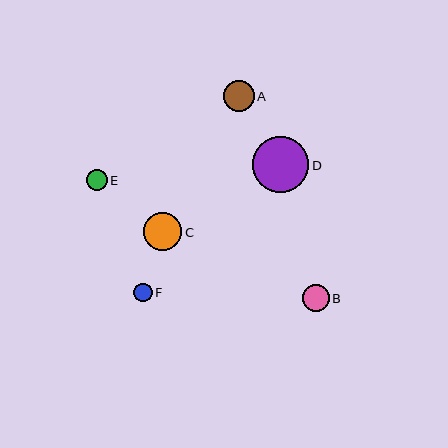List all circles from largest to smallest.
From largest to smallest: D, C, A, B, E, F.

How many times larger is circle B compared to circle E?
Circle B is approximately 1.3 times the size of circle E.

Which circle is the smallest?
Circle F is the smallest with a size of approximately 18 pixels.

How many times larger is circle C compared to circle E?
Circle C is approximately 1.8 times the size of circle E.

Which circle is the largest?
Circle D is the largest with a size of approximately 56 pixels.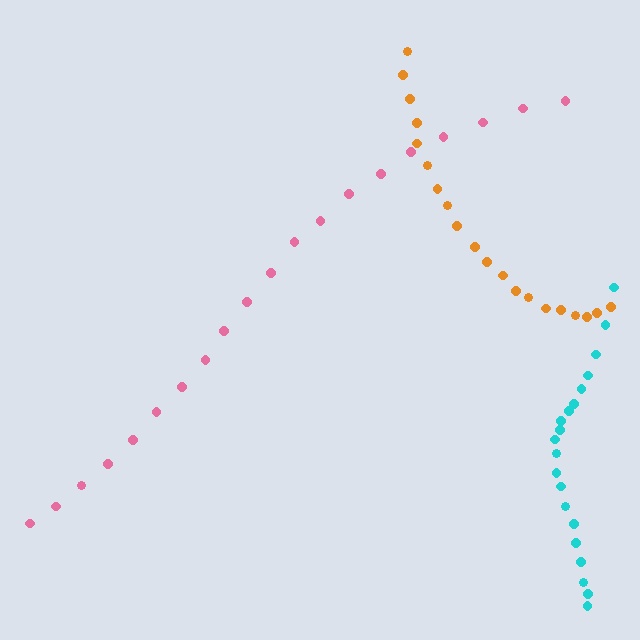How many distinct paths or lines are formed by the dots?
There are 3 distinct paths.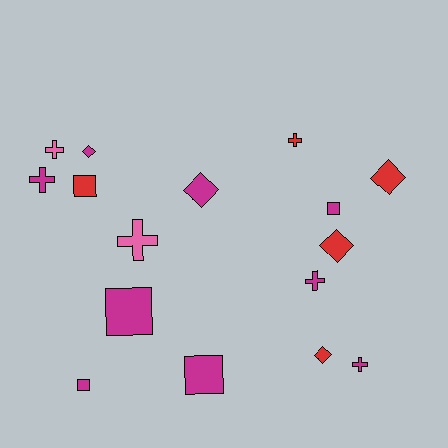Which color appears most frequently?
Magenta, with 9 objects.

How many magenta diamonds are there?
There are 2 magenta diamonds.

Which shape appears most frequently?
Cross, with 6 objects.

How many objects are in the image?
There are 16 objects.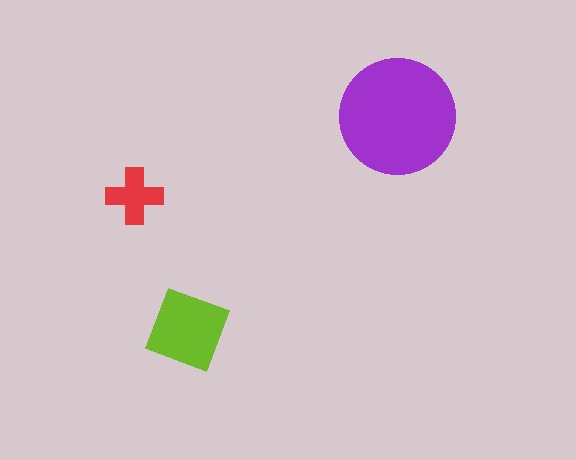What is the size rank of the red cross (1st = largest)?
3rd.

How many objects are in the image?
There are 3 objects in the image.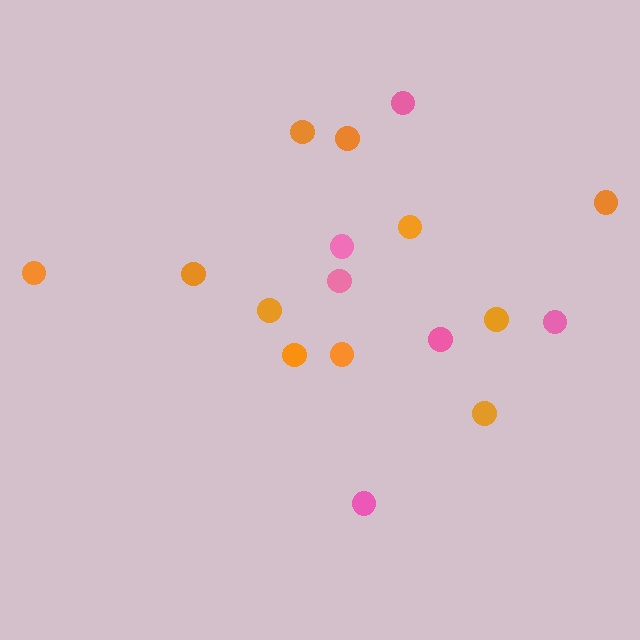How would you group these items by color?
There are 2 groups: one group of pink circles (6) and one group of orange circles (11).